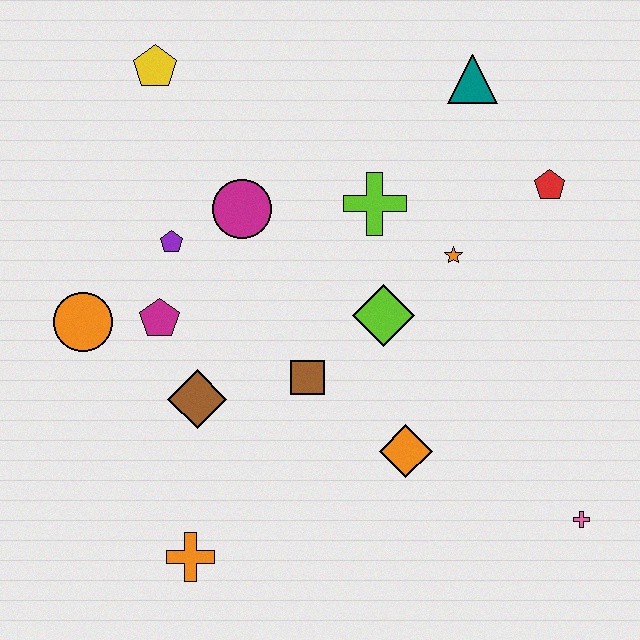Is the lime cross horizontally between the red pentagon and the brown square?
Yes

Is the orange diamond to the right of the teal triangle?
No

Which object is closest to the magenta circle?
The purple pentagon is closest to the magenta circle.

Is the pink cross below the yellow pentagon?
Yes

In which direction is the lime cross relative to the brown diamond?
The lime cross is above the brown diamond.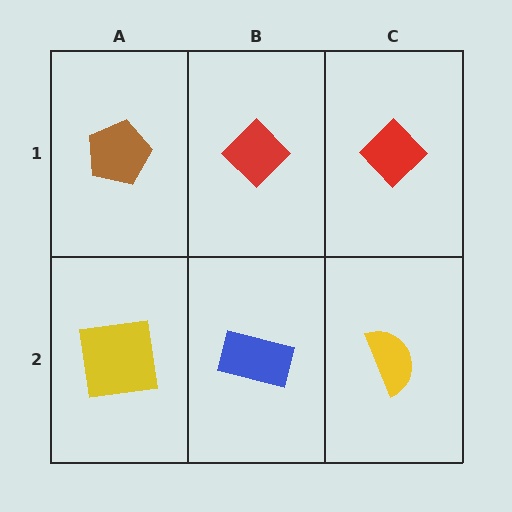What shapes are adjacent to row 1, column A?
A yellow square (row 2, column A), a red diamond (row 1, column B).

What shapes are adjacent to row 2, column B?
A red diamond (row 1, column B), a yellow square (row 2, column A), a yellow semicircle (row 2, column C).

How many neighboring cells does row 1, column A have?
2.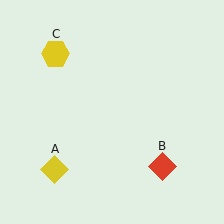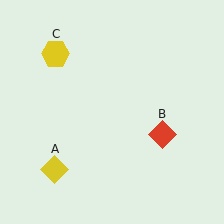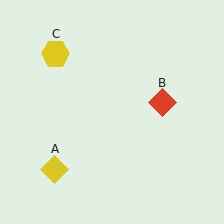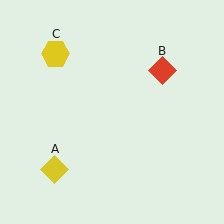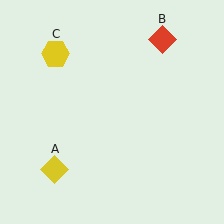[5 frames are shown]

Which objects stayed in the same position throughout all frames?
Yellow diamond (object A) and yellow hexagon (object C) remained stationary.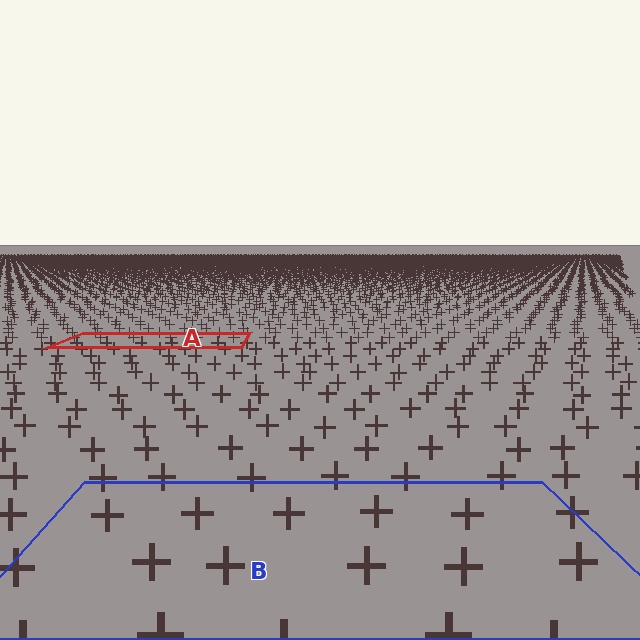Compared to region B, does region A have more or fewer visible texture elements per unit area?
Region A has more texture elements per unit area — they are packed more densely because it is farther away.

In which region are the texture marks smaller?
The texture marks are smaller in region A, because it is farther away.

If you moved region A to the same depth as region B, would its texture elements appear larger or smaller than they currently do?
They would appear larger. At a closer depth, the same texture elements are projected at a bigger on-screen size.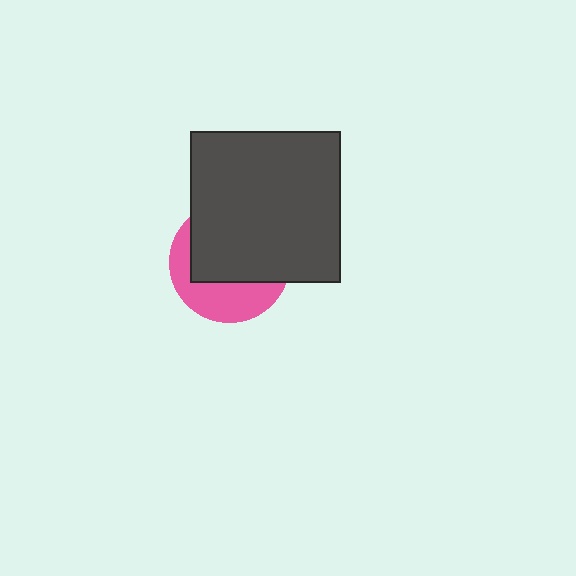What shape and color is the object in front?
The object in front is a dark gray square.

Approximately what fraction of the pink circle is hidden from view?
Roughly 63% of the pink circle is hidden behind the dark gray square.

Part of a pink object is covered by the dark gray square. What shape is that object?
It is a circle.